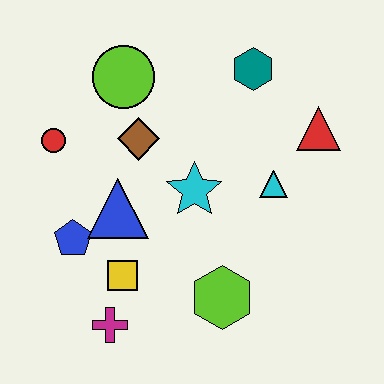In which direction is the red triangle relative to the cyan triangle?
The red triangle is above the cyan triangle.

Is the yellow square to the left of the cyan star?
Yes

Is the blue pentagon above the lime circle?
No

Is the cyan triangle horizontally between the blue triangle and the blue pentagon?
No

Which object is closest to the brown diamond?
The lime circle is closest to the brown diamond.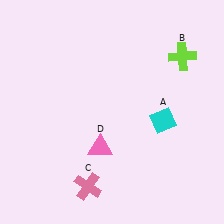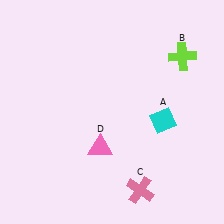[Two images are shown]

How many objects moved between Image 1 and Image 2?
1 object moved between the two images.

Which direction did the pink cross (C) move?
The pink cross (C) moved right.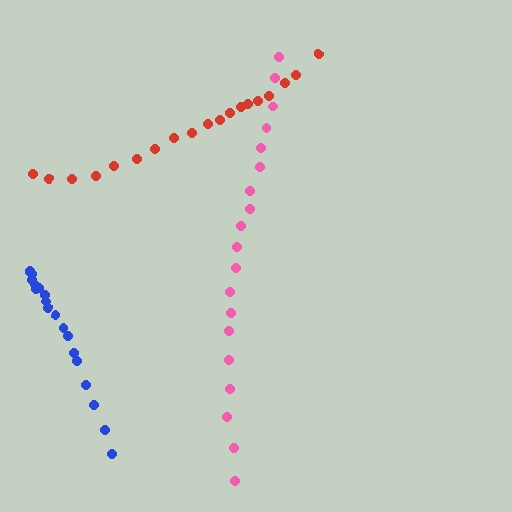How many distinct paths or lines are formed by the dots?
There are 3 distinct paths.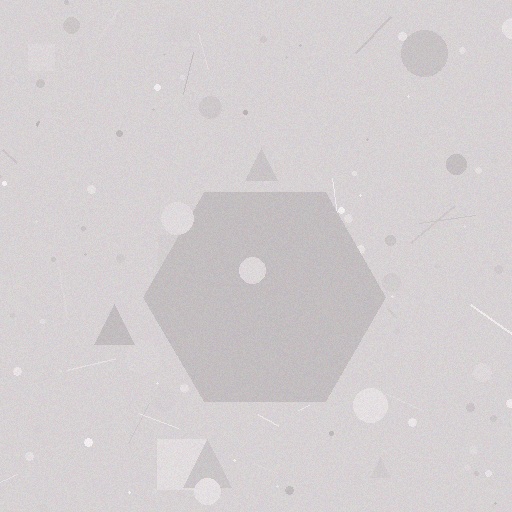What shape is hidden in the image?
A hexagon is hidden in the image.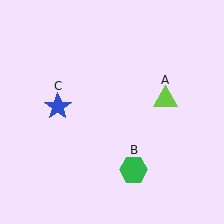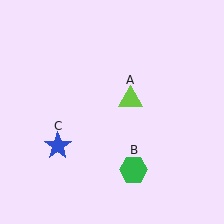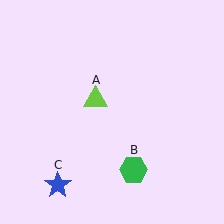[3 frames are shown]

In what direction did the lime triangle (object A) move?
The lime triangle (object A) moved left.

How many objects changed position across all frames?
2 objects changed position: lime triangle (object A), blue star (object C).